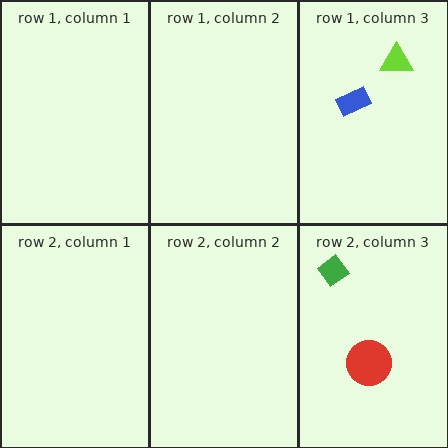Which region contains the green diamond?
The row 2, column 3 region.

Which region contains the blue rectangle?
The row 1, column 3 region.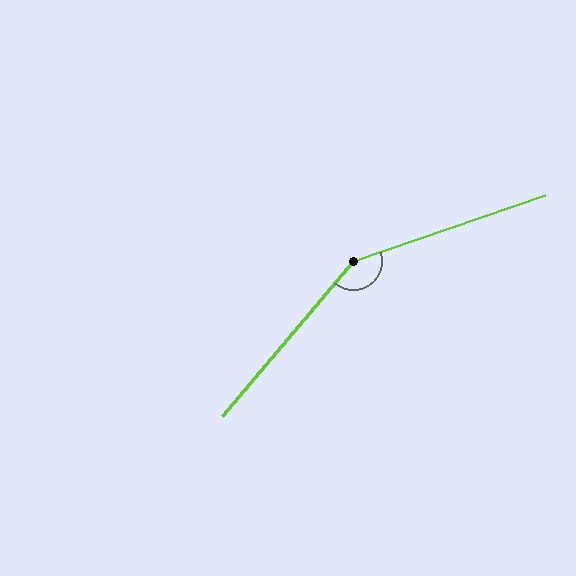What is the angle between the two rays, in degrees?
Approximately 149 degrees.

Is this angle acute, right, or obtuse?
It is obtuse.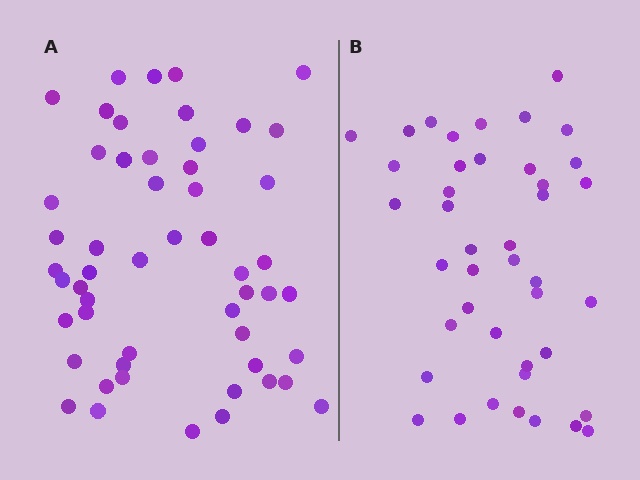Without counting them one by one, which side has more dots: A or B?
Region A (the left region) has more dots.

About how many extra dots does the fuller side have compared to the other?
Region A has roughly 12 or so more dots than region B.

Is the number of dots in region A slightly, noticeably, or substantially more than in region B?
Region A has noticeably more, but not dramatically so. The ratio is roughly 1.3 to 1.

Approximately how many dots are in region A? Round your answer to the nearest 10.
About 50 dots. (The exact count is 53, which rounds to 50.)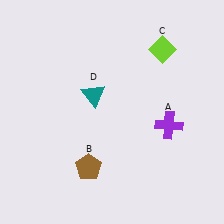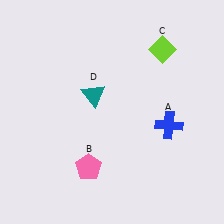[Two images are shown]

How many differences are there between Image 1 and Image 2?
There are 2 differences between the two images.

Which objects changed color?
A changed from purple to blue. B changed from brown to pink.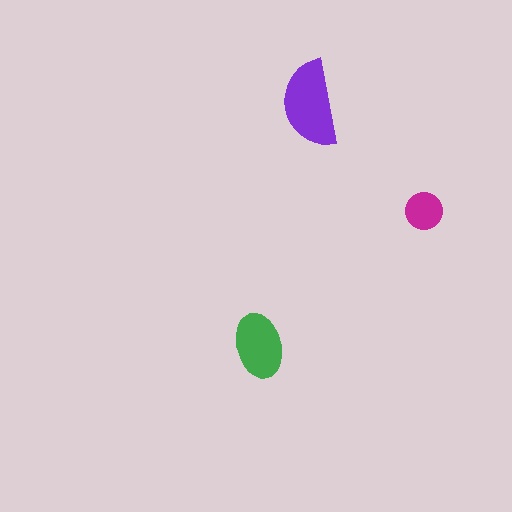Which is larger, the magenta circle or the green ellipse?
The green ellipse.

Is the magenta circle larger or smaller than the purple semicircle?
Smaller.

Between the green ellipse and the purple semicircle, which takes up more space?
The purple semicircle.